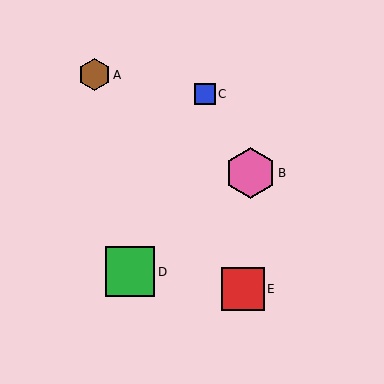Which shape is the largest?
The pink hexagon (labeled B) is the largest.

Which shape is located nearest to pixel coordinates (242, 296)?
The red square (labeled E) at (243, 289) is nearest to that location.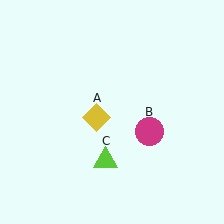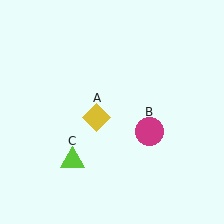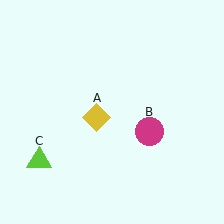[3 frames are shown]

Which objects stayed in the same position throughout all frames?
Yellow diamond (object A) and magenta circle (object B) remained stationary.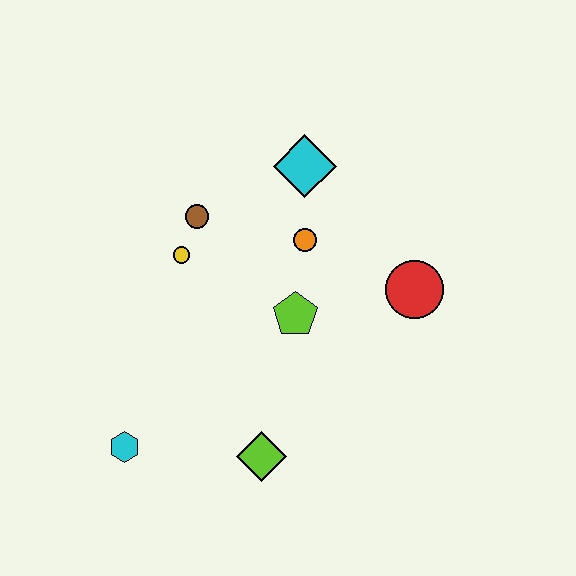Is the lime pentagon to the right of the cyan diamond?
No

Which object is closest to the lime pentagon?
The orange circle is closest to the lime pentagon.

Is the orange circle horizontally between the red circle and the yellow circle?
Yes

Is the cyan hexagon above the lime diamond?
Yes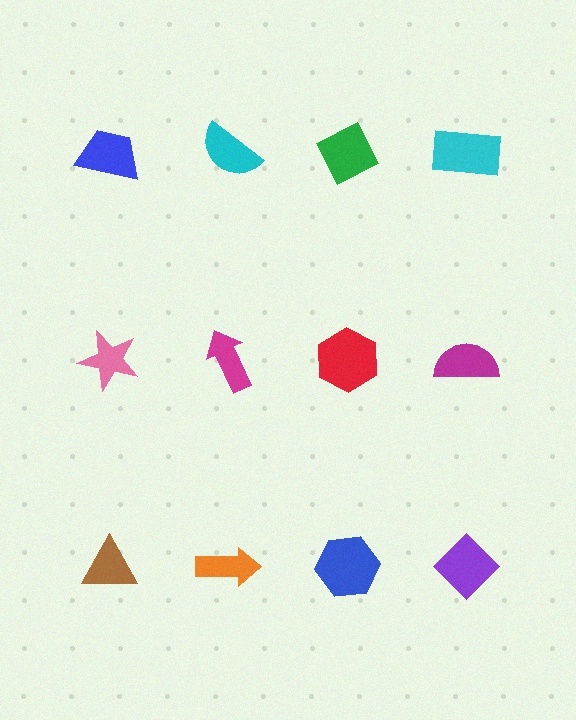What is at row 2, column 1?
A pink star.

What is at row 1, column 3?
A green diamond.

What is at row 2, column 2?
A magenta arrow.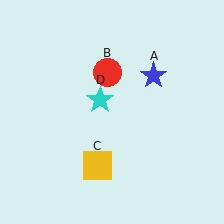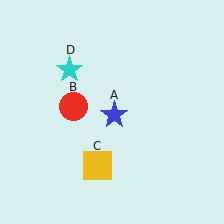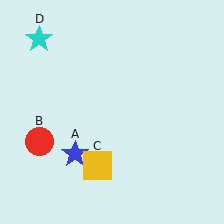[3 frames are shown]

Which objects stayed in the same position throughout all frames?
Yellow square (object C) remained stationary.